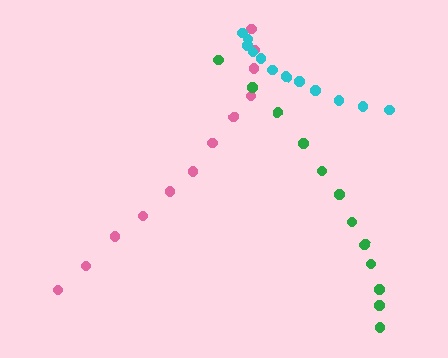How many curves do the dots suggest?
There are 3 distinct paths.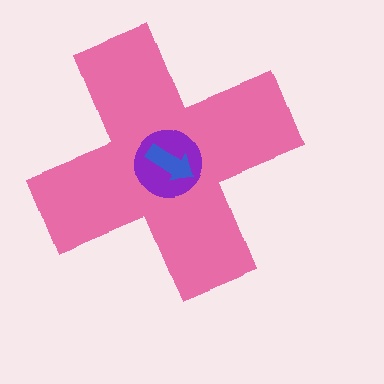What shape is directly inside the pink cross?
The purple circle.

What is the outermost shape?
The pink cross.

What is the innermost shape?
The blue arrow.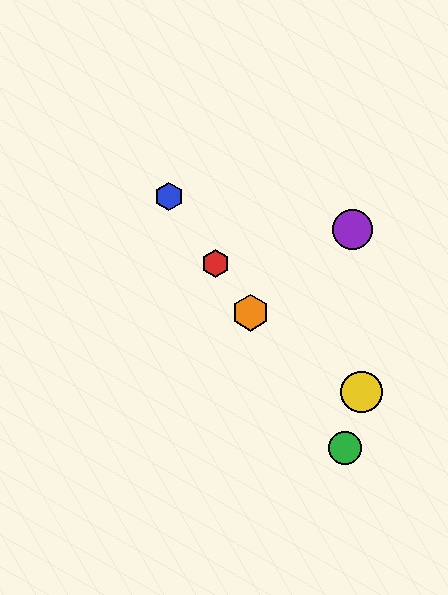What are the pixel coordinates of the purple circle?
The purple circle is at (353, 230).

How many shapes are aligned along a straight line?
4 shapes (the red hexagon, the blue hexagon, the green circle, the orange hexagon) are aligned along a straight line.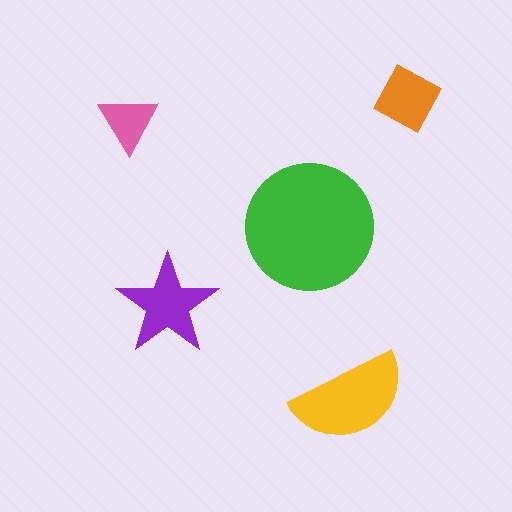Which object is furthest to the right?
The orange square is rightmost.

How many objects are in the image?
There are 5 objects in the image.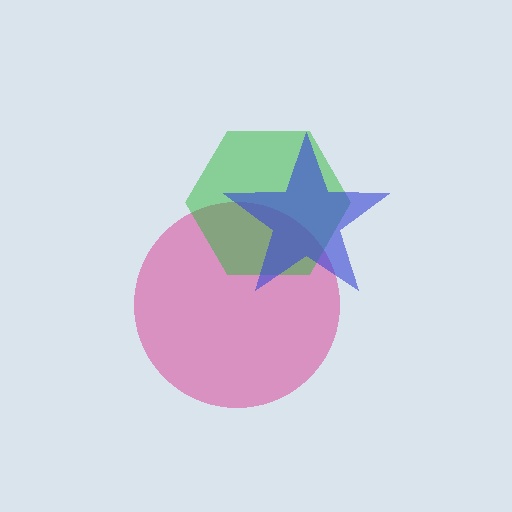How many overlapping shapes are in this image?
There are 3 overlapping shapes in the image.